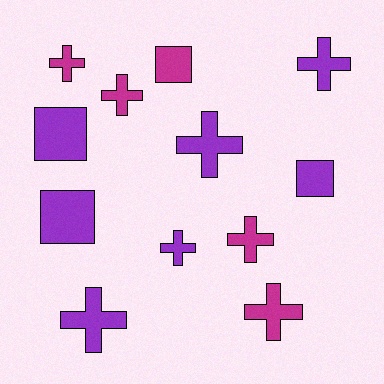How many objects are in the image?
There are 12 objects.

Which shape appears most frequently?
Cross, with 8 objects.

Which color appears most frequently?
Purple, with 7 objects.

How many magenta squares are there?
There is 1 magenta square.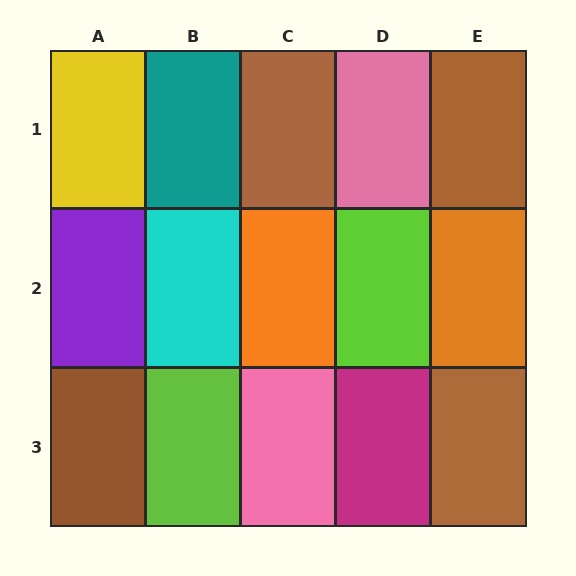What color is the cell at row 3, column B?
Lime.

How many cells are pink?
2 cells are pink.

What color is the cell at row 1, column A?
Yellow.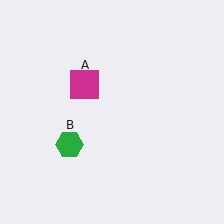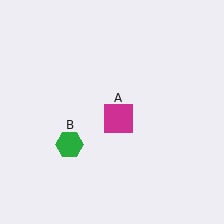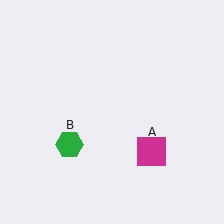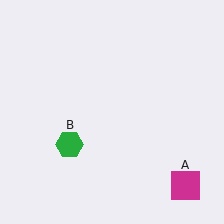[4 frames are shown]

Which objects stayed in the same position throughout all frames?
Green hexagon (object B) remained stationary.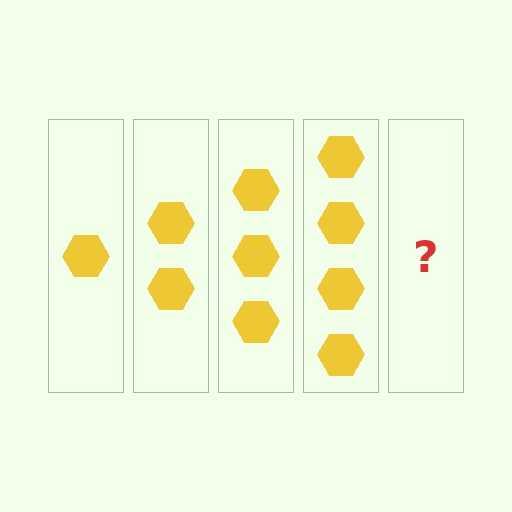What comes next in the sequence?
The next element should be 5 hexagons.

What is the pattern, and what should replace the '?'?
The pattern is that each step adds one more hexagon. The '?' should be 5 hexagons.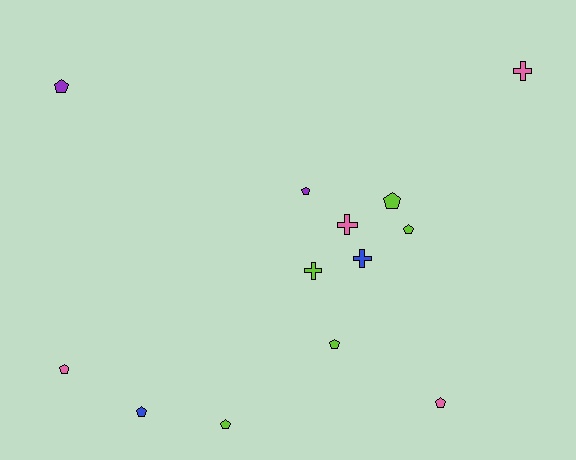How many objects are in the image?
There are 13 objects.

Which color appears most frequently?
Lime, with 5 objects.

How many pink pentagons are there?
There are 2 pink pentagons.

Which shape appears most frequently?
Pentagon, with 9 objects.